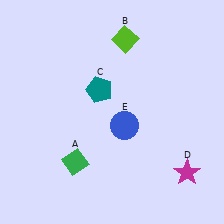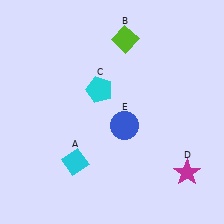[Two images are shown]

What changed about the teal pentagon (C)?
In Image 1, C is teal. In Image 2, it changed to cyan.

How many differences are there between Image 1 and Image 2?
There are 2 differences between the two images.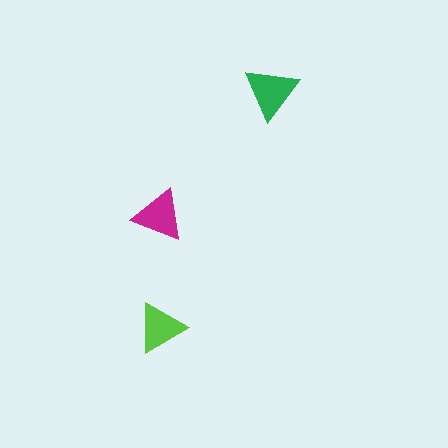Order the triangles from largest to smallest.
the green one, the magenta one, the lime one.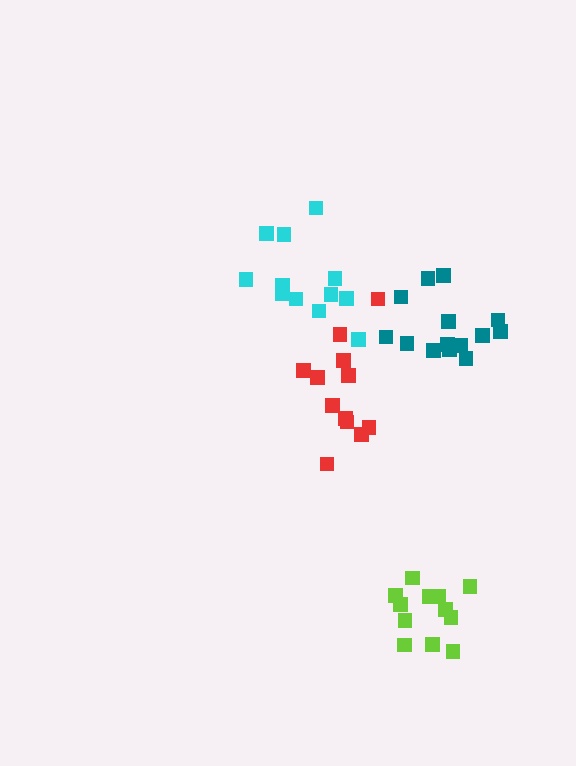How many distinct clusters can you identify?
There are 4 distinct clusters.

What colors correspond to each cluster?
The clusters are colored: red, teal, lime, cyan.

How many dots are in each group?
Group 1: 12 dots, Group 2: 14 dots, Group 3: 12 dots, Group 4: 12 dots (50 total).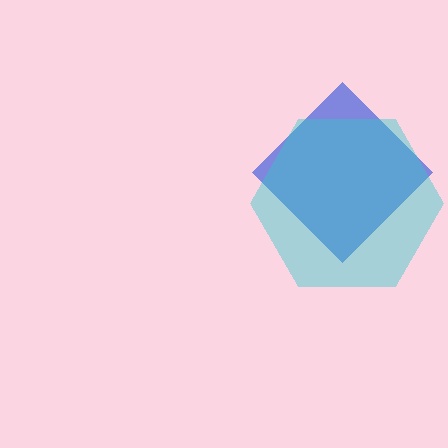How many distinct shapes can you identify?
There are 2 distinct shapes: a blue diamond, a cyan hexagon.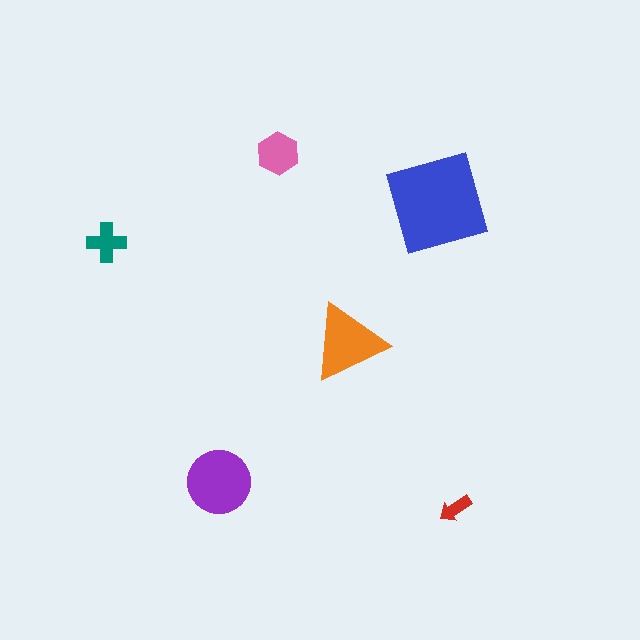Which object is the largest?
The blue square.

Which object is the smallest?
The red arrow.